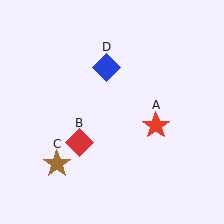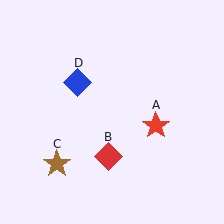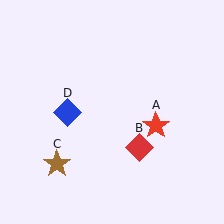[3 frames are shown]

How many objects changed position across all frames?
2 objects changed position: red diamond (object B), blue diamond (object D).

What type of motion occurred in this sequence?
The red diamond (object B), blue diamond (object D) rotated counterclockwise around the center of the scene.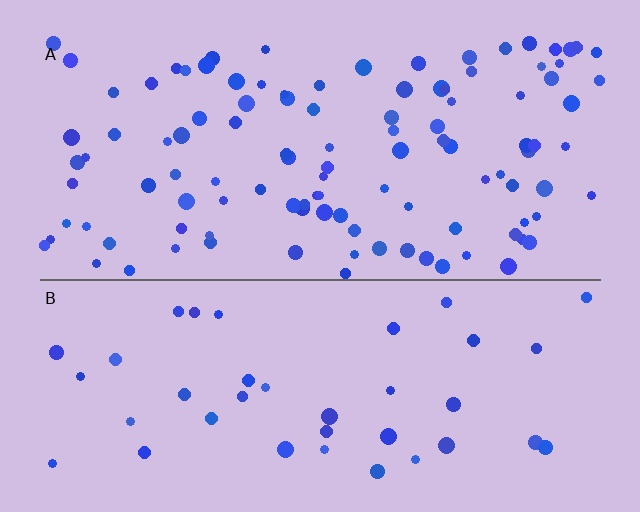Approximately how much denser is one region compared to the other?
Approximately 2.8× — region A over region B.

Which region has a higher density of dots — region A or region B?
A (the top).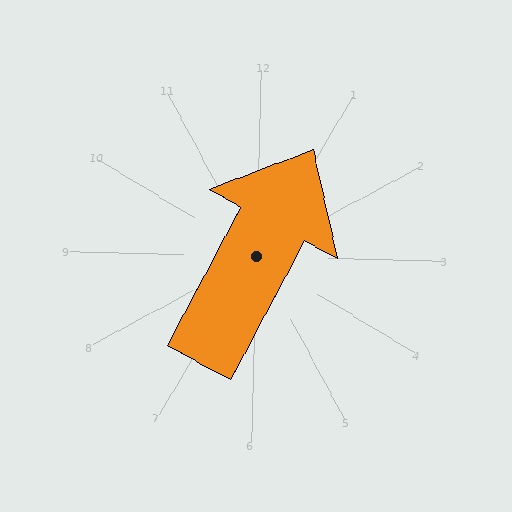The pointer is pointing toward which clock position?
Roughly 1 o'clock.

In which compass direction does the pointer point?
Northeast.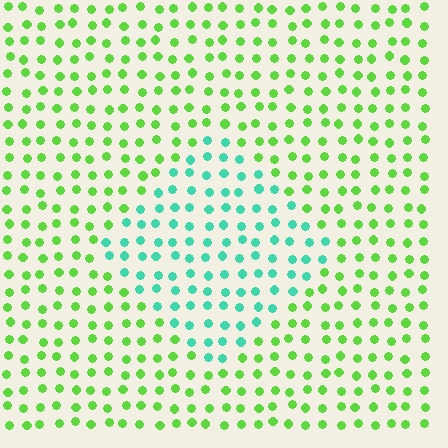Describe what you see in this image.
The image is filled with small lime elements in a uniform arrangement. A diamond-shaped region is visible where the elements are tinted to a slightly different hue, forming a subtle color boundary.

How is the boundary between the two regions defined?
The boundary is defined purely by a slight shift in hue (about 56 degrees). Spacing, size, and orientation are identical on both sides.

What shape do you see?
I see a diamond.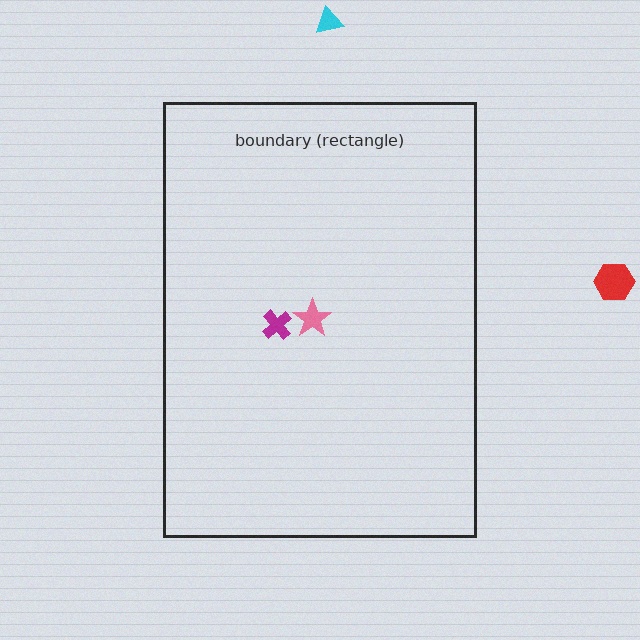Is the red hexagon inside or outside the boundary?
Outside.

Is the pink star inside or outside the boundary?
Inside.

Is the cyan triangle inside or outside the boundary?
Outside.